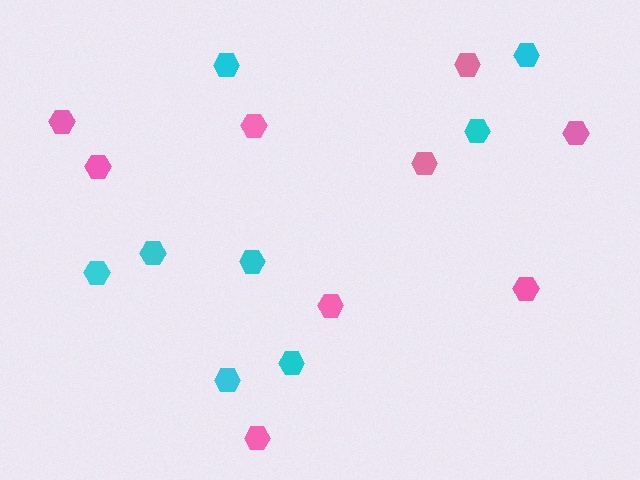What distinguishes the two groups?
There are 2 groups: one group of pink hexagons (9) and one group of cyan hexagons (8).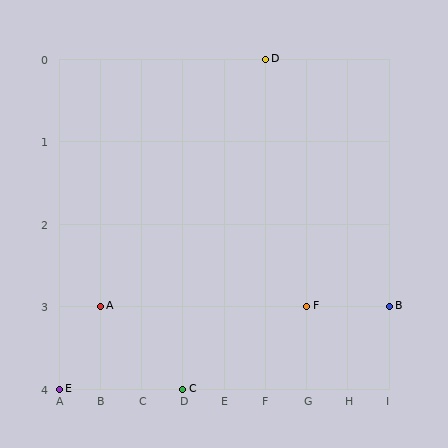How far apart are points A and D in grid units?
Points A and D are 4 columns and 3 rows apart (about 5.0 grid units diagonally).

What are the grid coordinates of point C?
Point C is at grid coordinates (D, 4).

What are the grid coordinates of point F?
Point F is at grid coordinates (G, 3).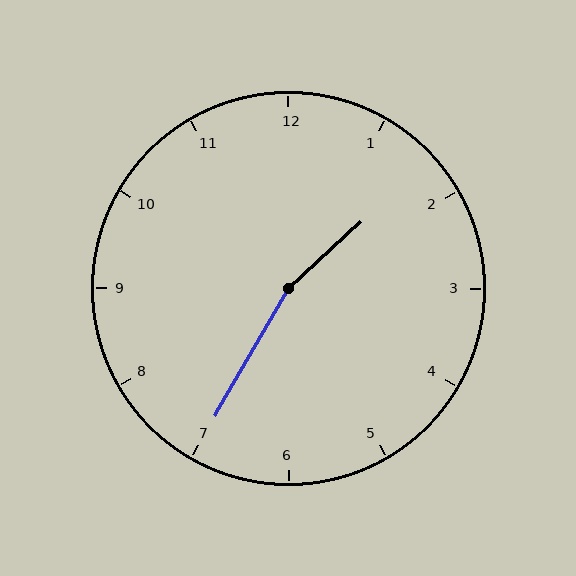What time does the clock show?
1:35.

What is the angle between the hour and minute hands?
Approximately 162 degrees.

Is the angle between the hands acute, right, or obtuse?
It is obtuse.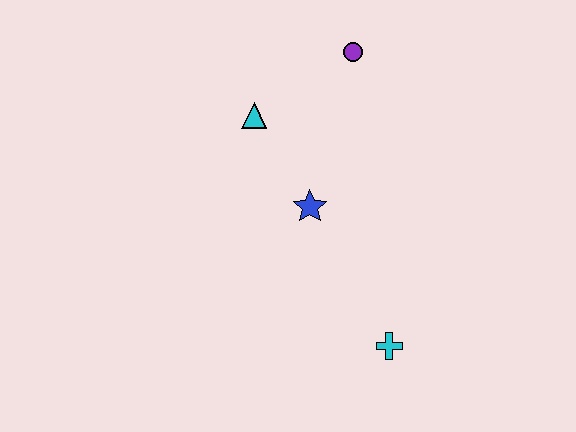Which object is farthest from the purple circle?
The cyan cross is farthest from the purple circle.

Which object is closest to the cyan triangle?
The blue star is closest to the cyan triangle.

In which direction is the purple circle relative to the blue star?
The purple circle is above the blue star.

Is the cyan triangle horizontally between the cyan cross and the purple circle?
No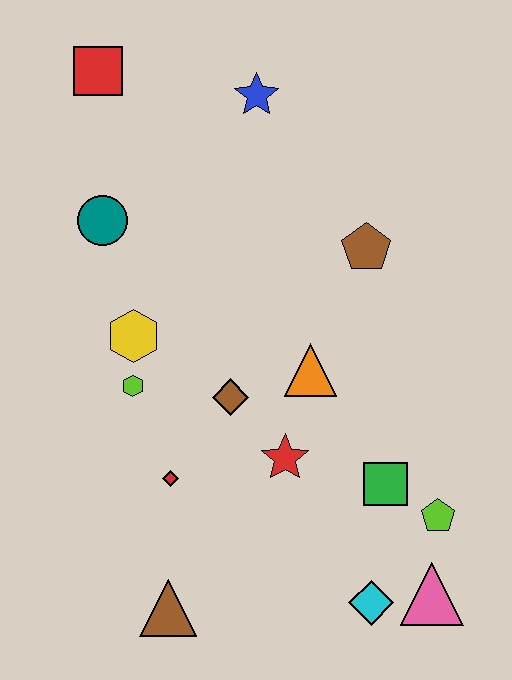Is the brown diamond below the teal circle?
Yes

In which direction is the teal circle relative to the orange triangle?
The teal circle is to the left of the orange triangle.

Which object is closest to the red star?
The brown diamond is closest to the red star.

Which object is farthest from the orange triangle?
The red square is farthest from the orange triangle.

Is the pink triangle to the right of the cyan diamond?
Yes